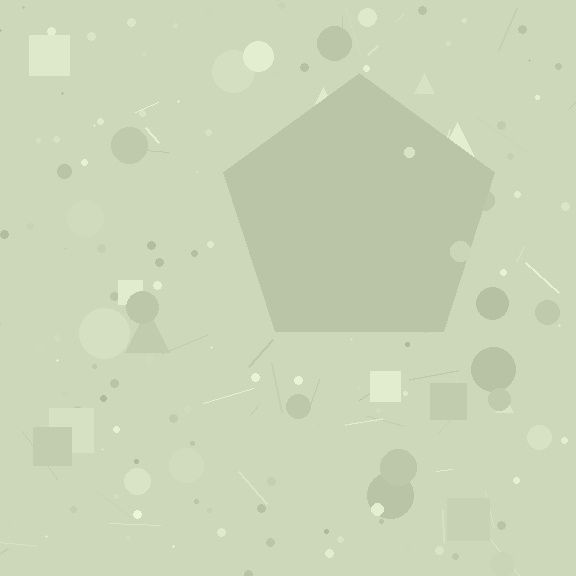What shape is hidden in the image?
A pentagon is hidden in the image.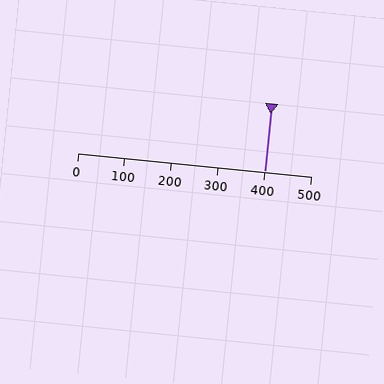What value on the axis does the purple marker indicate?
The marker indicates approximately 400.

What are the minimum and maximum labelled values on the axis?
The axis runs from 0 to 500.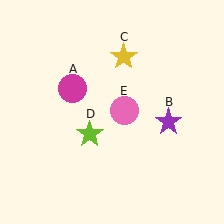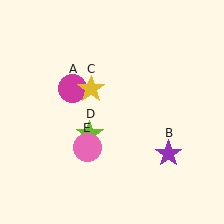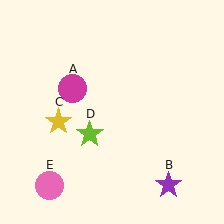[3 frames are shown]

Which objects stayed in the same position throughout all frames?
Magenta circle (object A) and lime star (object D) remained stationary.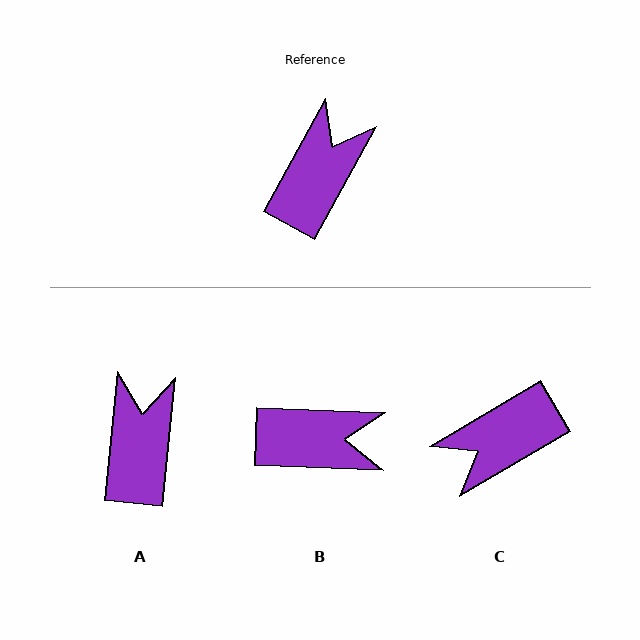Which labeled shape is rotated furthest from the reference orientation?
C, about 149 degrees away.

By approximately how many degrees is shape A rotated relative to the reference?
Approximately 23 degrees counter-clockwise.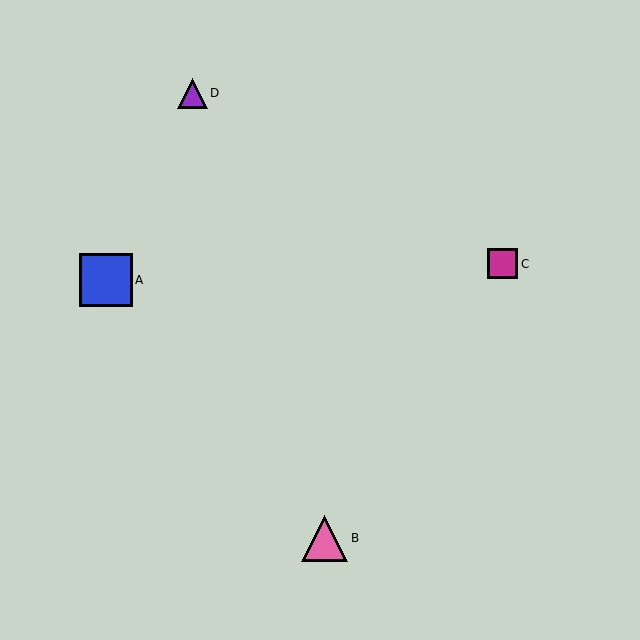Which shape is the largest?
The blue square (labeled A) is the largest.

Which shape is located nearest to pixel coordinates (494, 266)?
The magenta square (labeled C) at (503, 264) is nearest to that location.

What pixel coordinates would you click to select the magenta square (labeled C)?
Click at (503, 264) to select the magenta square C.